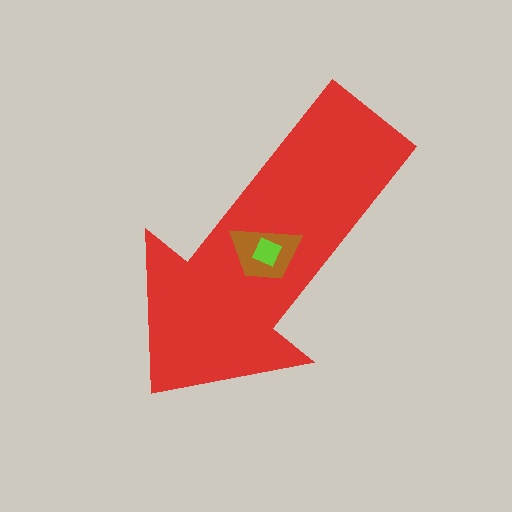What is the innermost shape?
The lime diamond.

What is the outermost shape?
The red arrow.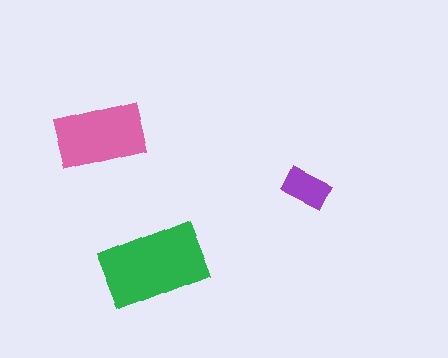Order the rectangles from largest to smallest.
the green one, the pink one, the purple one.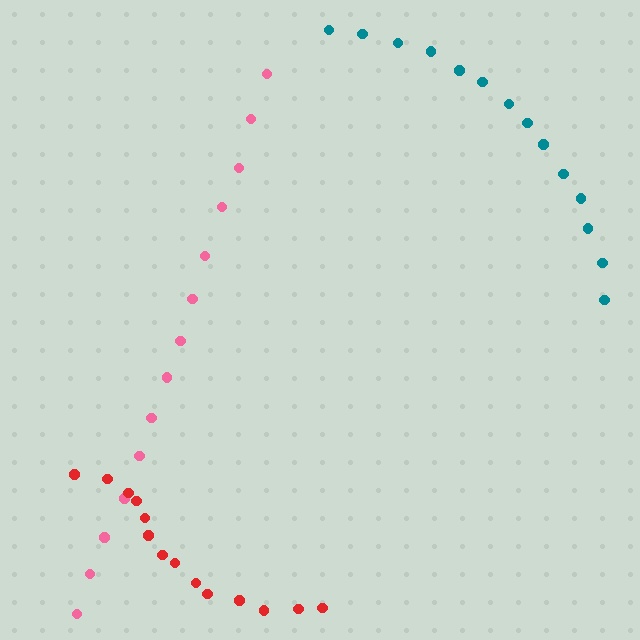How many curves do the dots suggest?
There are 3 distinct paths.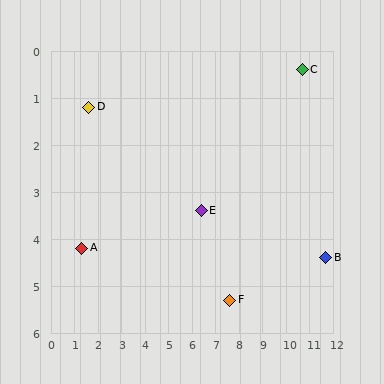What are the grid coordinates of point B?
Point B is at approximately (11.7, 4.4).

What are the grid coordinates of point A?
Point A is at approximately (1.3, 4.2).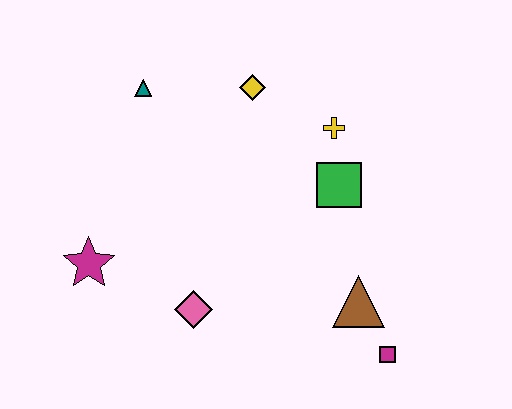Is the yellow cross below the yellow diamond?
Yes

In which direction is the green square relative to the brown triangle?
The green square is above the brown triangle.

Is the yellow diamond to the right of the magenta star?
Yes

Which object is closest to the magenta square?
The brown triangle is closest to the magenta square.